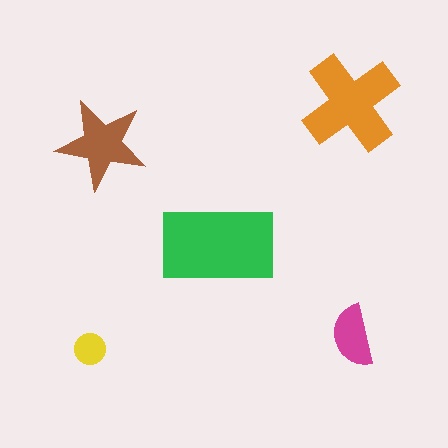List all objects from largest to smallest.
The green rectangle, the orange cross, the brown star, the magenta semicircle, the yellow circle.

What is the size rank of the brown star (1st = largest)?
3rd.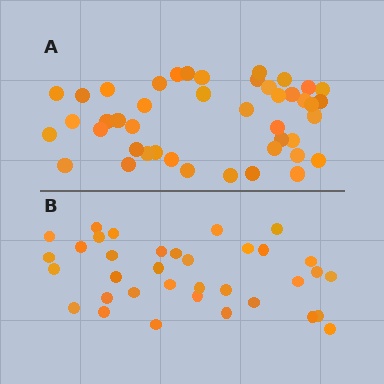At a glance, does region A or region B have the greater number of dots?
Region A (the top region) has more dots.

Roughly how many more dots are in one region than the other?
Region A has roughly 8 or so more dots than region B.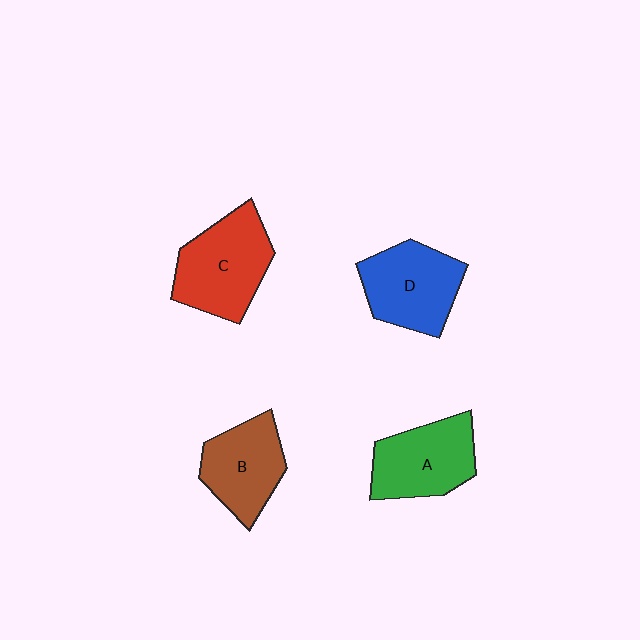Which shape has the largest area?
Shape C (red).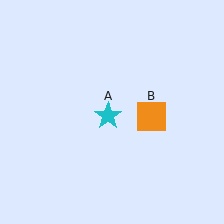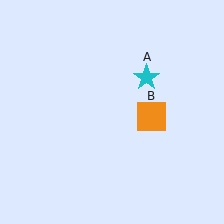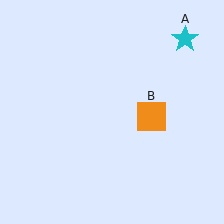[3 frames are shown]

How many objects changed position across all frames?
1 object changed position: cyan star (object A).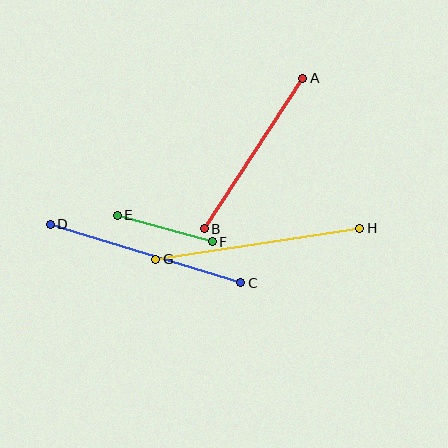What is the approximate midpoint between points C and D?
The midpoint is at approximately (146, 253) pixels.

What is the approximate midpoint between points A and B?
The midpoint is at approximately (254, 153) pixels.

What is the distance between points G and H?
The distance is approximately 206 pixels.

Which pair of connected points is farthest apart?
Points G and H are farthest apart.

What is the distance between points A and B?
The distance is approximately 180 pixels.